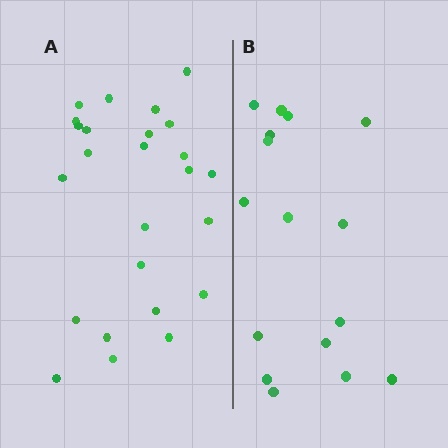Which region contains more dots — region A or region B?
Region A (the left region) has more dots.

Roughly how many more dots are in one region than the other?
Region A has roughly 8 or so more dots than region B.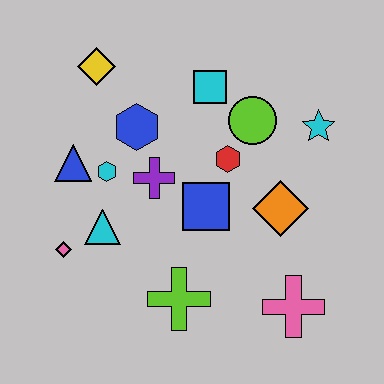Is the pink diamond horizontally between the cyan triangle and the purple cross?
No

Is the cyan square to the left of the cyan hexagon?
No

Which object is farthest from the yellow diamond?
The pink cross is farthest from the yellow diamond.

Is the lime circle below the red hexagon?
No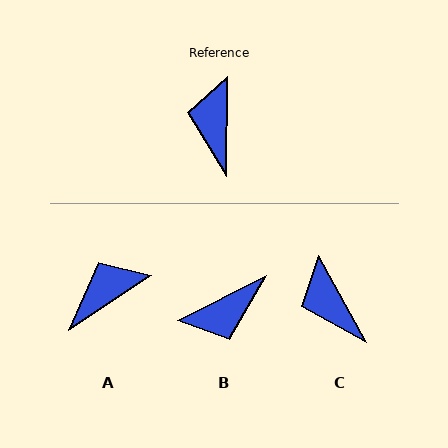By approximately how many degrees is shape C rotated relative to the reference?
Approximately 30 degrees counter-clockwise.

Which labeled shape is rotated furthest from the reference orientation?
B, about 118 degrees away.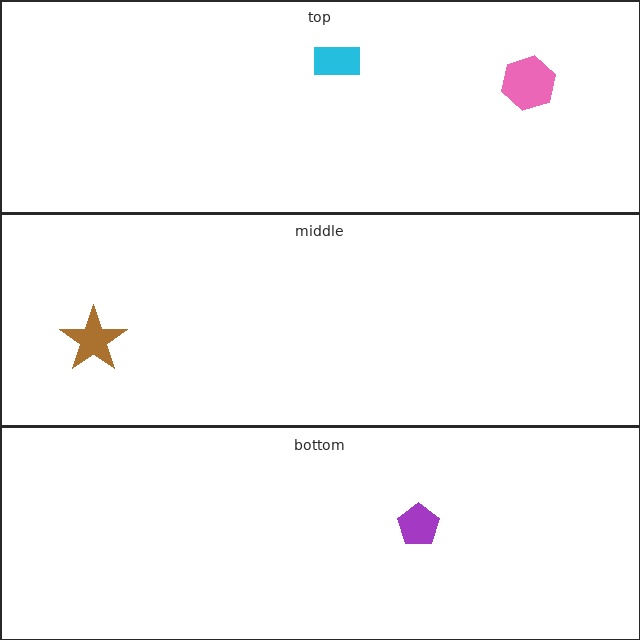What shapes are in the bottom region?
The purple pentagon.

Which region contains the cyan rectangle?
The top region.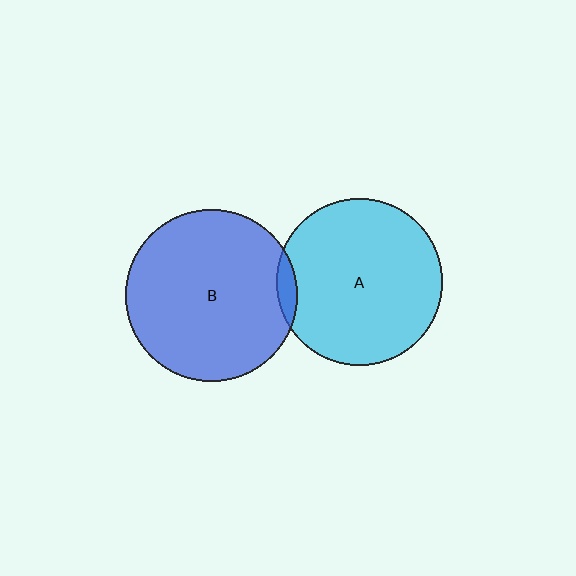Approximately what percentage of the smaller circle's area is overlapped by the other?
Approximately 5%.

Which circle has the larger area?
Circle B (blue).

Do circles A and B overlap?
Yes.